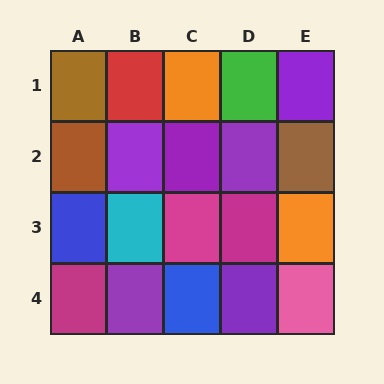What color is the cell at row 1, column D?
Green.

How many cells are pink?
1 cell is pink.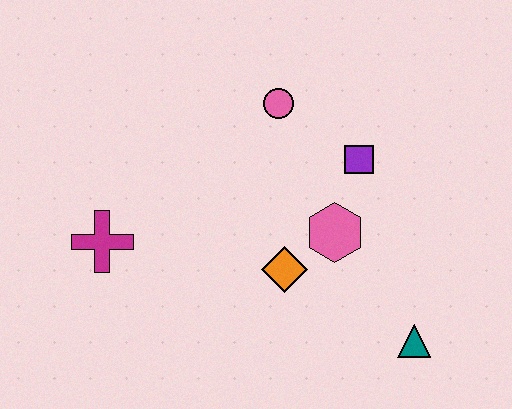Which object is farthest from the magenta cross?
The teal triangle is farthest from the magenta cross.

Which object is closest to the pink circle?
The purple square is closest to the pink circle.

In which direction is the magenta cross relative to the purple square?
The magenta cross is to the left of the purple square.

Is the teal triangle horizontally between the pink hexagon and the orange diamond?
No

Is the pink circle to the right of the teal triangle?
No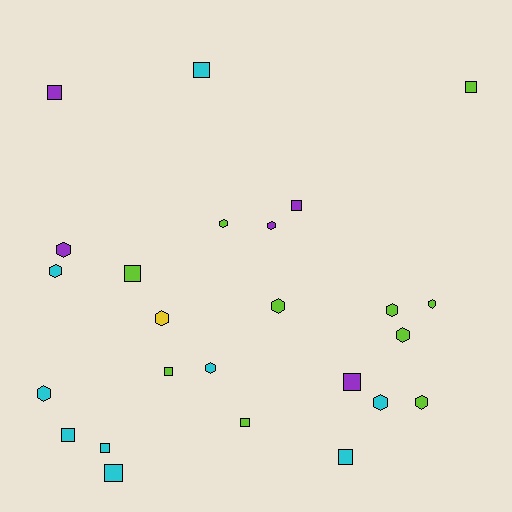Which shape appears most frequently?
Hexagon, with 13 objects.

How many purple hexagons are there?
There are 2 purple hexagons.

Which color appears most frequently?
Lime, with 10 objects.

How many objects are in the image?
There are 25 objects.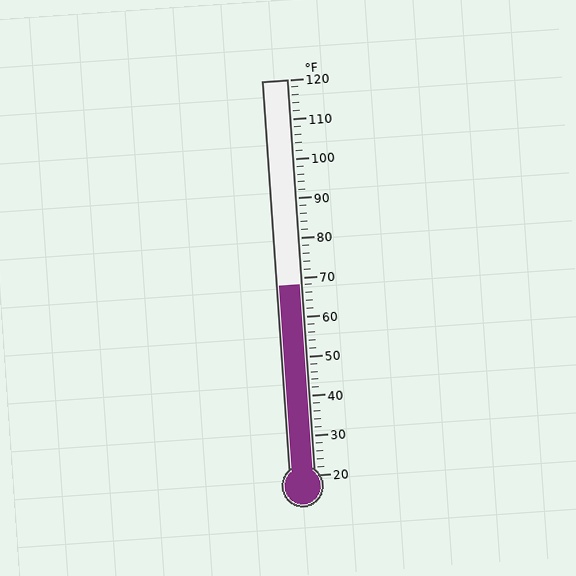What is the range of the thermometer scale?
The thermometer scale ranges from 20°F to 120°F.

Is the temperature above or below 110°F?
The temperature is below 110°F.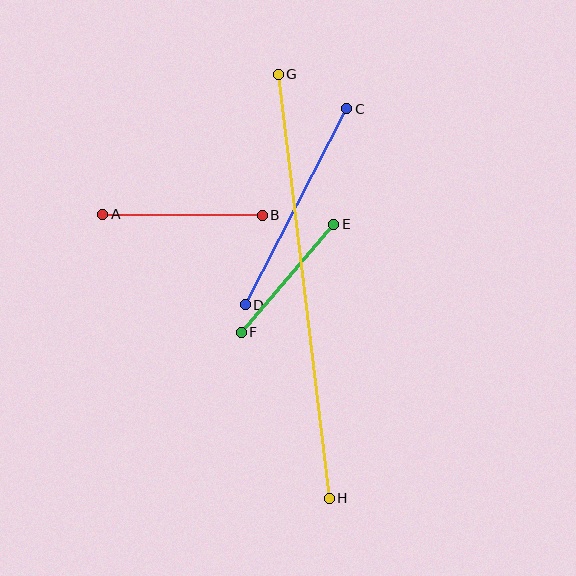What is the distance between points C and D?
The distance is approximately 221 pixels.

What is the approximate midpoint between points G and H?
The midpoint is at approximately (304, 286) pixels.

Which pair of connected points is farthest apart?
Points G and H are farthest apart.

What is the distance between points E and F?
The distance is approximately 142 pixels.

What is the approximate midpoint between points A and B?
The midpoint is at approximately (183, 215) pixels.